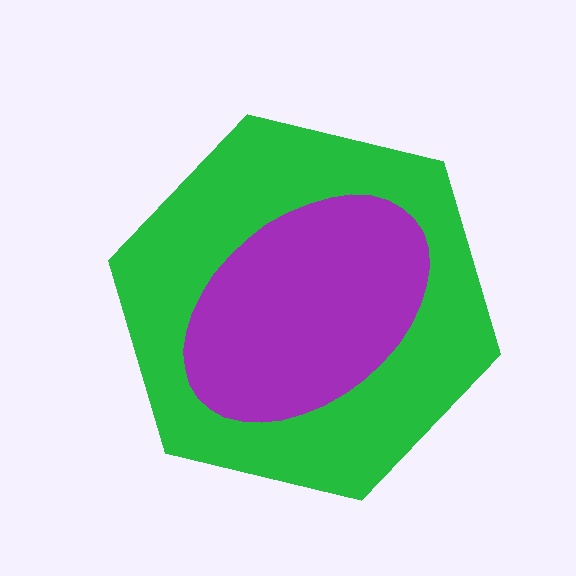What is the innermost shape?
The purple ellipse.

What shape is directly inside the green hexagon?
The purple ellipse.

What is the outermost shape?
The green hexagon.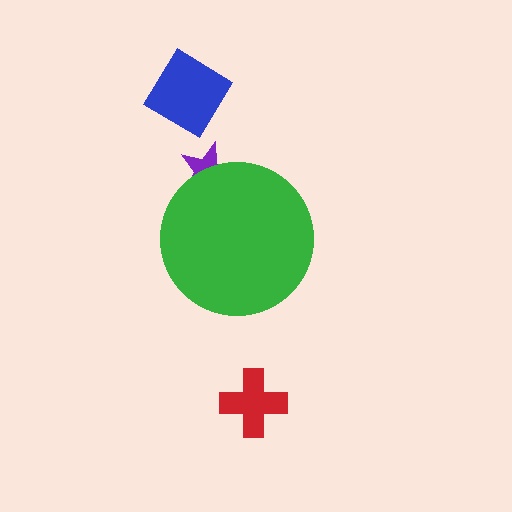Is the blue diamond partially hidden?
No, the blue diamond is fully visible.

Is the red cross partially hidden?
No, the red cross is fully visible.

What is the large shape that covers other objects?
A green circle.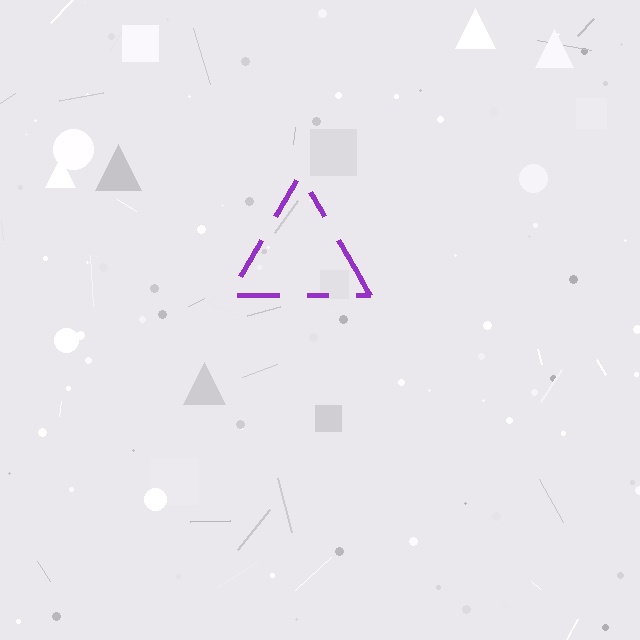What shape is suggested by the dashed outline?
The dashed outline suggests a triangle.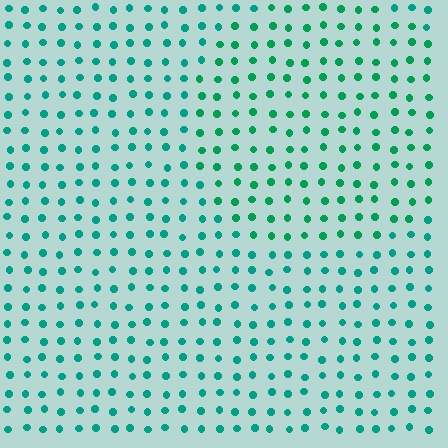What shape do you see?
I see a circle.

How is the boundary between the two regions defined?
The boundary is defined purely by a slight shift in hue (about 20 degrees). Spacing, size, and orientation are identical on both sides.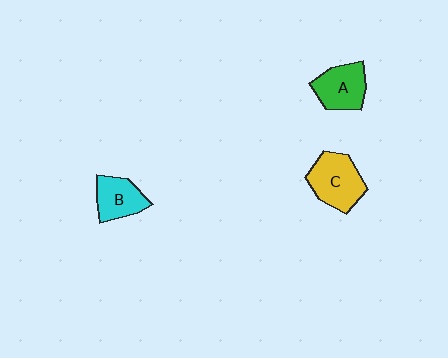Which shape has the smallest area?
Shape B (cyan).